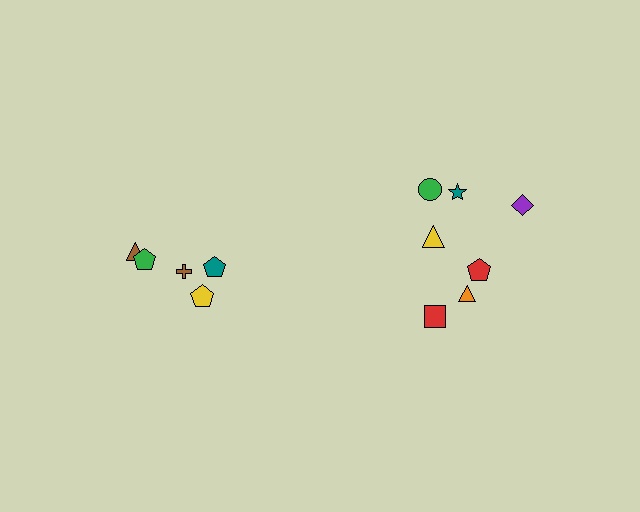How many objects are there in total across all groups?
There are 12 objects.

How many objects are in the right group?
There are 7 objects.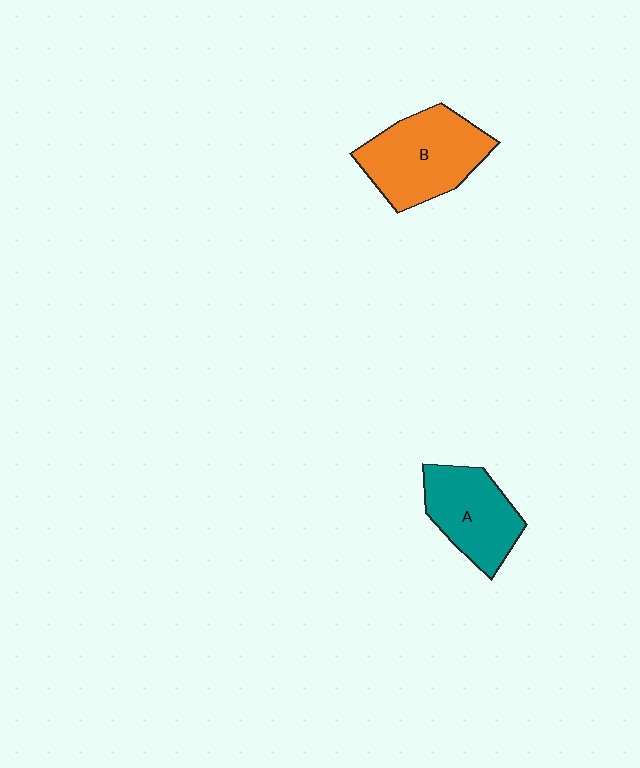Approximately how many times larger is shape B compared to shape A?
Approximately 1.3 times.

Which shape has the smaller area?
Shape A (teal).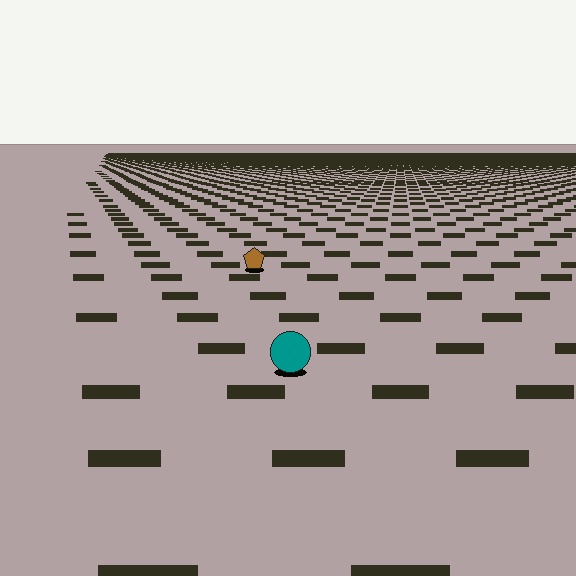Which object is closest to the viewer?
The teal circle is closest. The texture marks near it are larger and more spread out.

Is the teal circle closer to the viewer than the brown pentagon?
Yes. The teal circle is closer — you can tell from the texture gradient: the ground texture is coarser near it.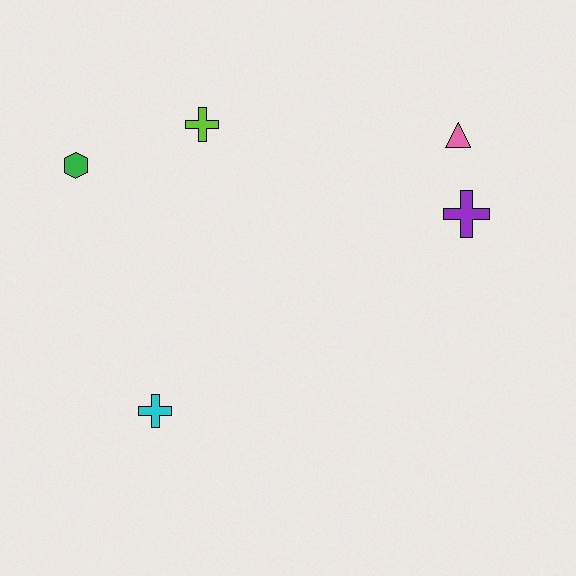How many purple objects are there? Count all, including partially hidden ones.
There is 1 purple object.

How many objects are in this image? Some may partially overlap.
There are 5 objects.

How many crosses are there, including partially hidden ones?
There are 3 crosses.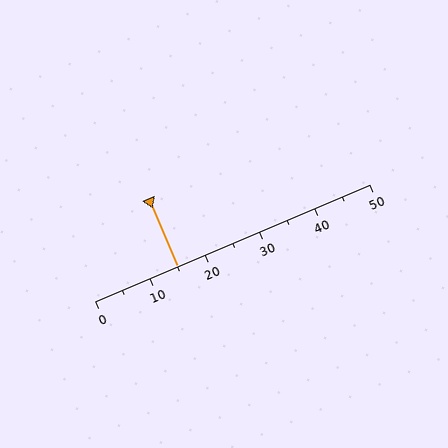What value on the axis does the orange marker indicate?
The marker indicates approximately 15.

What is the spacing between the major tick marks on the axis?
The major ticks are spaced 10 apart.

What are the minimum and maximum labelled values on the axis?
The axis runs from 0 to 50.